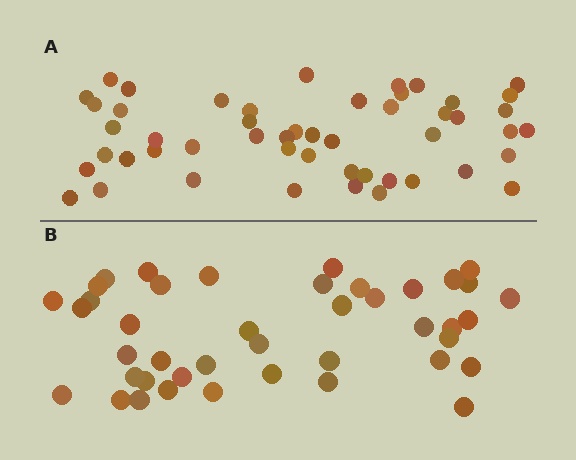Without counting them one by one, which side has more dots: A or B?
Region A (the top region) has more dots.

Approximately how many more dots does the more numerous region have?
Region A has roughly 8 or so more dots than region B.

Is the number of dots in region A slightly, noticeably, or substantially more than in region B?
Region A has only slightly more — the two regions are fairly close. The ratio is roughly 1.2 to 1.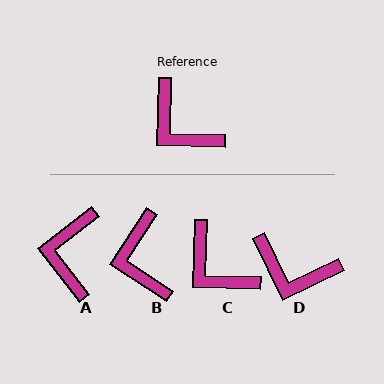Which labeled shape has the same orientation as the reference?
C.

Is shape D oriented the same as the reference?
No, it is off by about 28 degrees.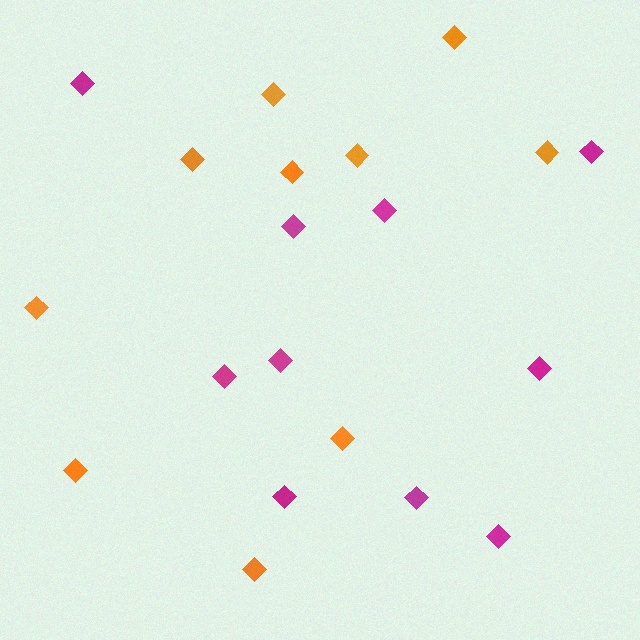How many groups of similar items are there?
There are 2 groups: one group of magenta diamonds (10) and one group of orange diamonds (10).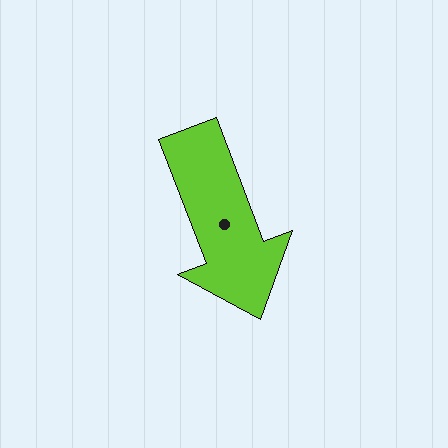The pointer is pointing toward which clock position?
Roughly 5 o'clock.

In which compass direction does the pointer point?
South.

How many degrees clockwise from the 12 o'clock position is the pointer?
Approximately 159 degrees.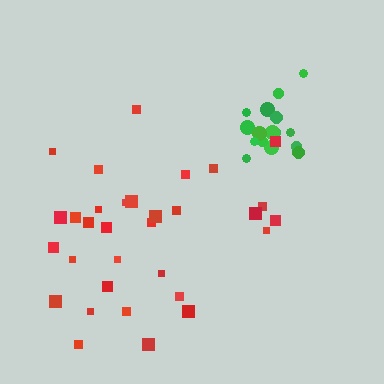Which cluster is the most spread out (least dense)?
Red.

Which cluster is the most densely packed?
Green.